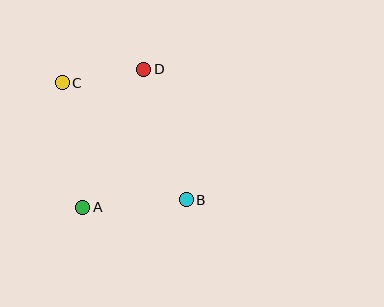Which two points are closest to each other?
Points C and D are closest to each other.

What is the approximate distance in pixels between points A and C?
The distance between A and C is approximately 126 pixels.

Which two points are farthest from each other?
Points B and C are farthest from each other.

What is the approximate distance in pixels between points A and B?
The distance between A and B is approximately 104 pixels.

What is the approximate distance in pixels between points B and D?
The distance between B and D is approximately 137 pixels.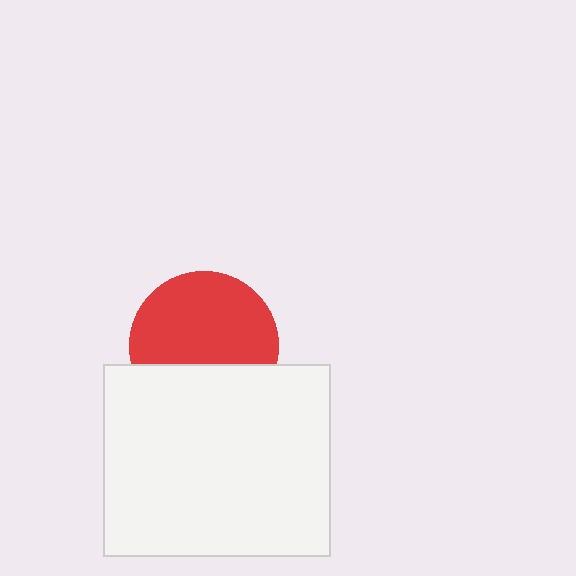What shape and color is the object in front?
The object in front is a white rectangle.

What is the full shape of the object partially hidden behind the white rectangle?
The partially hidden object is a red circle.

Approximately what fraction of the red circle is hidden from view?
Roughly 35% of the red circle is hidden behind the white rectangle.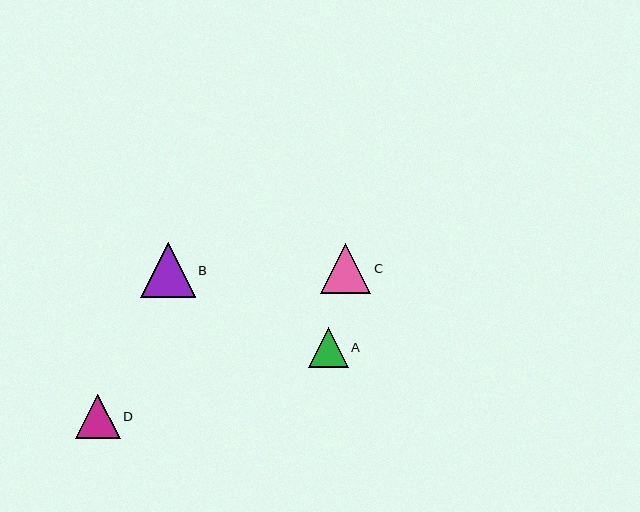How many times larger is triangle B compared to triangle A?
Triangle B is approximately 1.4 times the size of triangle A.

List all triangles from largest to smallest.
From largest to smallest: B, C, D, A.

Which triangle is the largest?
Triangle B is the largest with a size of approximately 54 pixels.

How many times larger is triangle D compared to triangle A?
Triangle D is approximately 1.1 times the size of triangle A.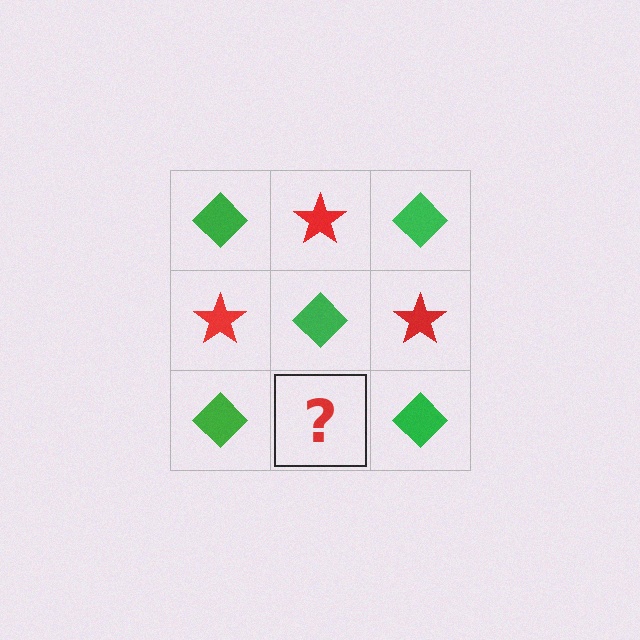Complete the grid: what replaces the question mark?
The question mark should be replaced with a red star.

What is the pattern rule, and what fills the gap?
The rule is that it alternates green diamond and red star in a checkerboard pattern. The gap should be filled with a red star.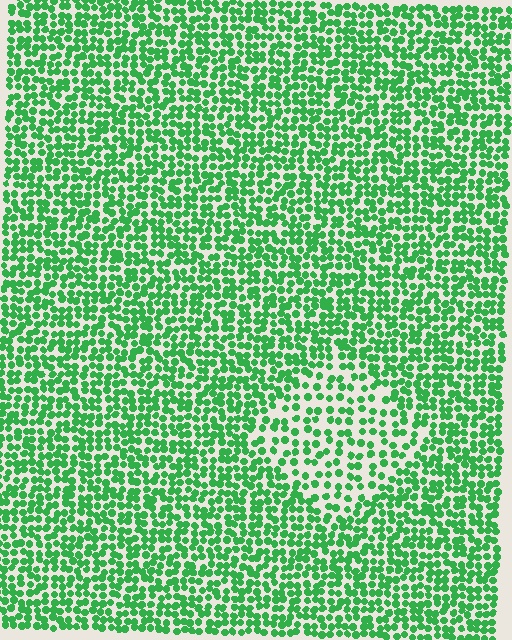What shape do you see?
I see a diamond.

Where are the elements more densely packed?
The elements are more densely packed outside the diamond boundary.